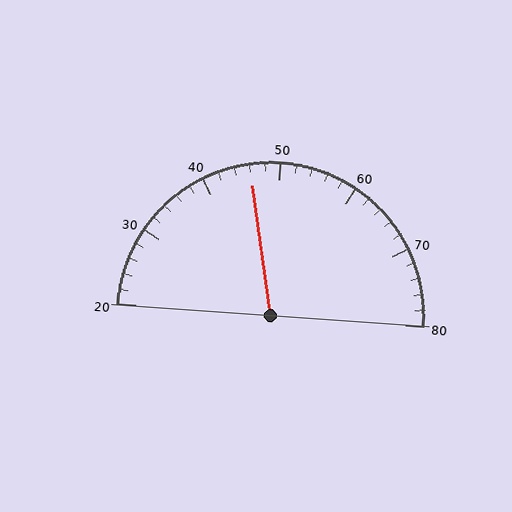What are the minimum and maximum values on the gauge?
The gauge ranges from 20 to 80.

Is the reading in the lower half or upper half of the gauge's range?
The reading is in the lower half of the range (20 to 80).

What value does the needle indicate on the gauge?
The needle indicates approximately 46.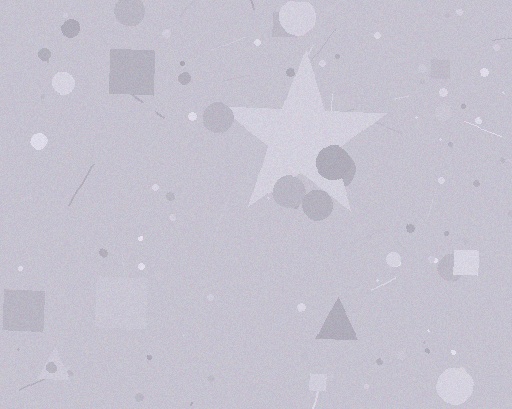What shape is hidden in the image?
A star is hidden in the image.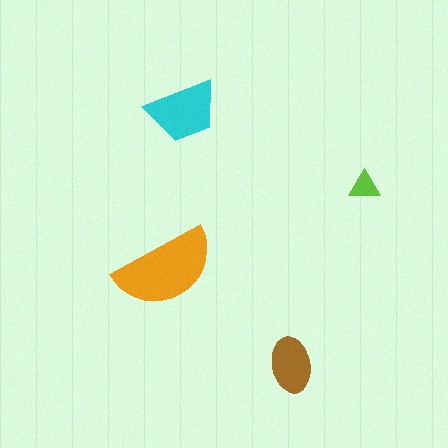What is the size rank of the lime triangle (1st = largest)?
4th.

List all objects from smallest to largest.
The lime triangle, the brown ellipse, the cyan trapezoid, the orange semicircle.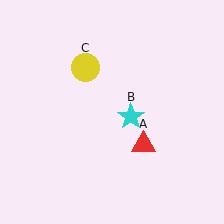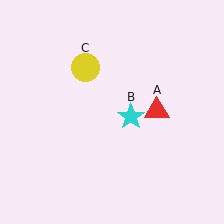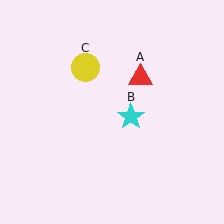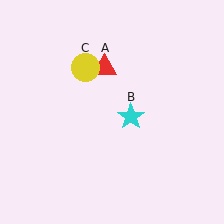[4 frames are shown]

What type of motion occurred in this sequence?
The red triangle (object A) rotated counterclockwise around the center of the scene.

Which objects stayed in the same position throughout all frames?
Cyan star (object B) and yellow circle (object C) remained stationary.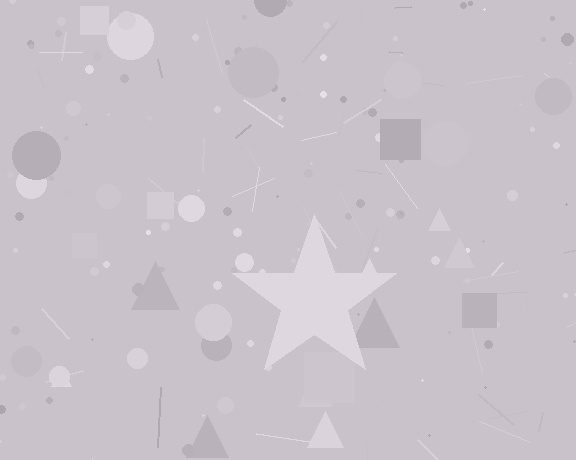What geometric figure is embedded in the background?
A star is embedded in the background.